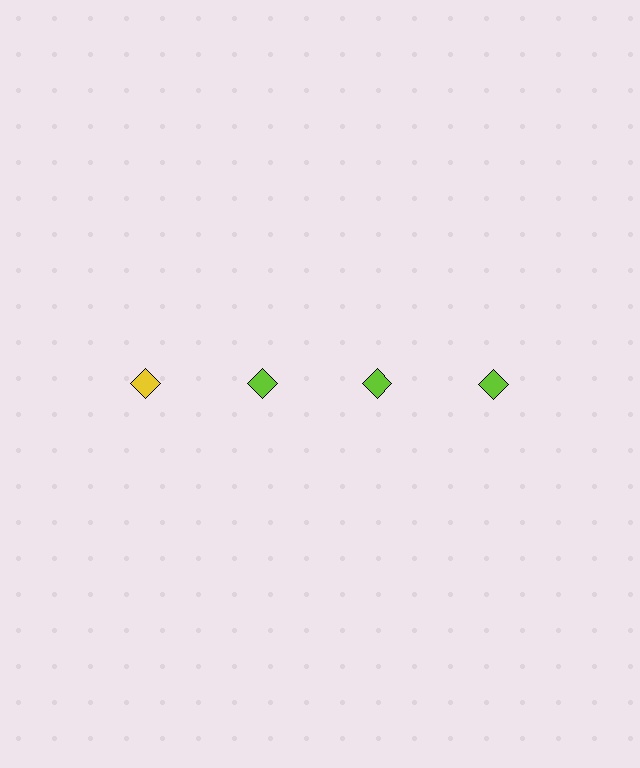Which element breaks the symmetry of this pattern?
The yellow diamond in the top row, leftmost column breaks the symmetry. All other shapes are lime diamonds.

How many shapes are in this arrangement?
There are 4 shapes arranged in a grid pattern.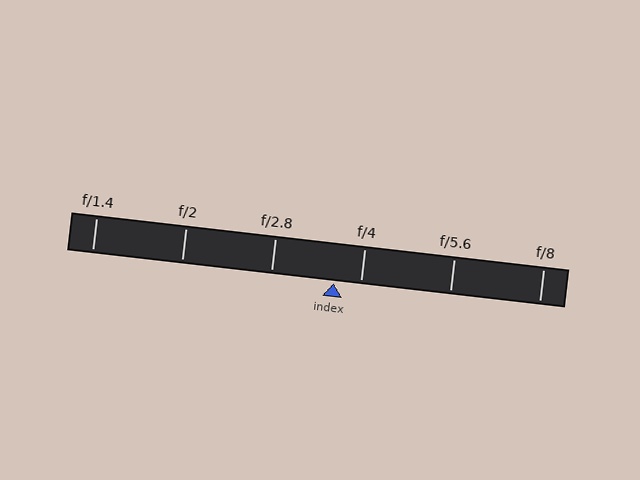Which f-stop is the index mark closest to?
The index mark is closest to f/4.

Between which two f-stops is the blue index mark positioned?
The index mark is between f/2.8 and f/4.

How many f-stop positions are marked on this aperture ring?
There are 6 f-stop positions marked.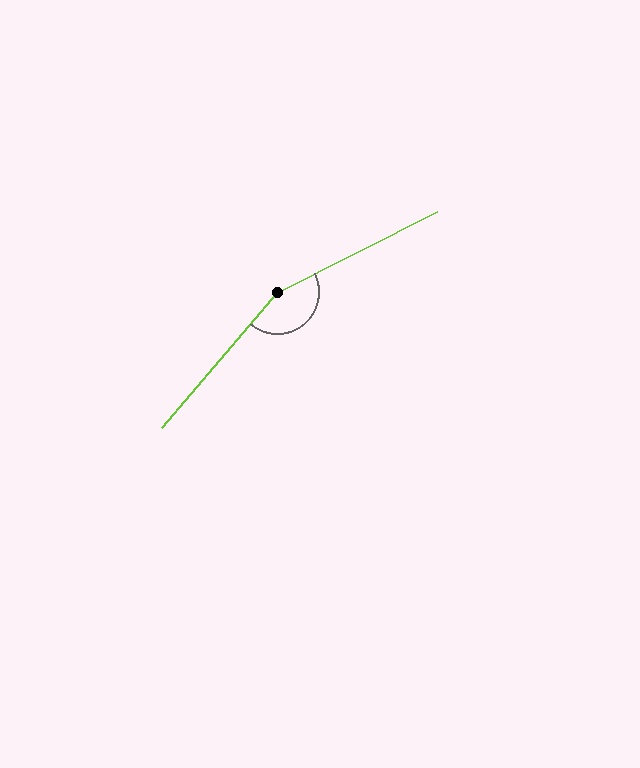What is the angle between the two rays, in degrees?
Approximately 157 degrees.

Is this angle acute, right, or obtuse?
It is obtuse.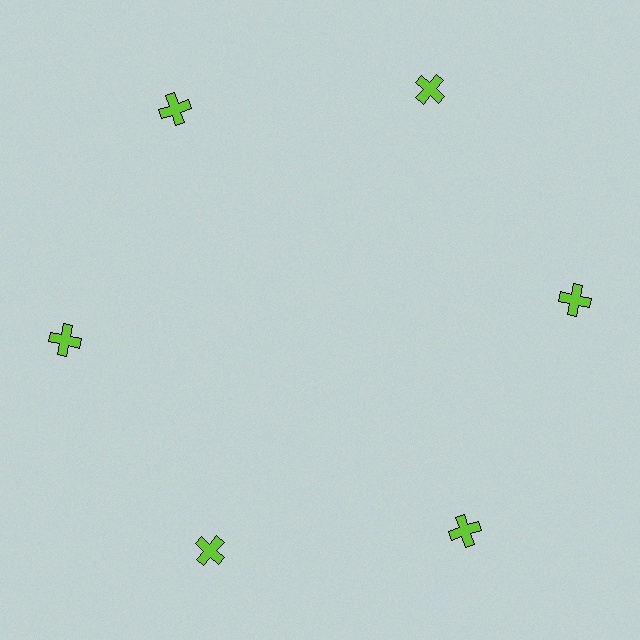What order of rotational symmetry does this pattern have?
This pattern has 6-fold rotational symmetry.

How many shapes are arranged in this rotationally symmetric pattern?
There are 6 shapes, arranged in 6 groups of 1.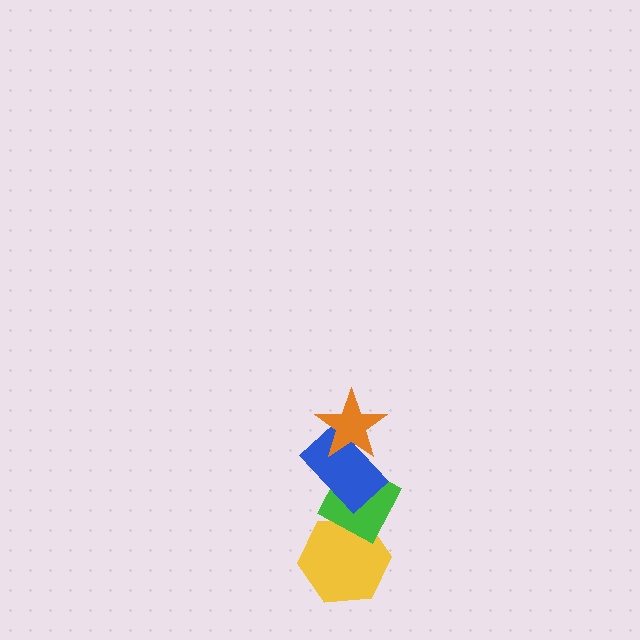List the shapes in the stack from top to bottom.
From top to bottom: the orange star, the blue rectangle, the green diamond, the yellow hexagon.